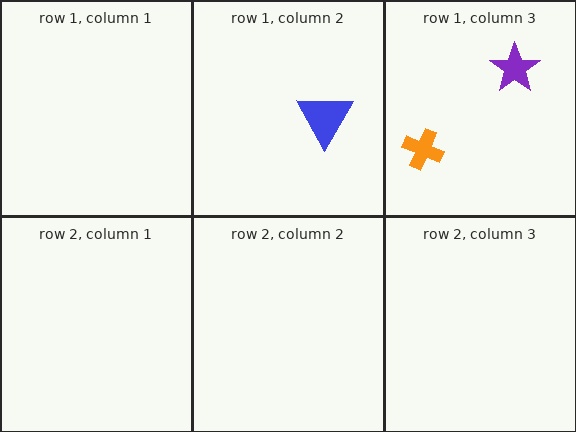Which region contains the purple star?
The row 1, column 3 region.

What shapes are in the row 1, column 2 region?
The blue triangle.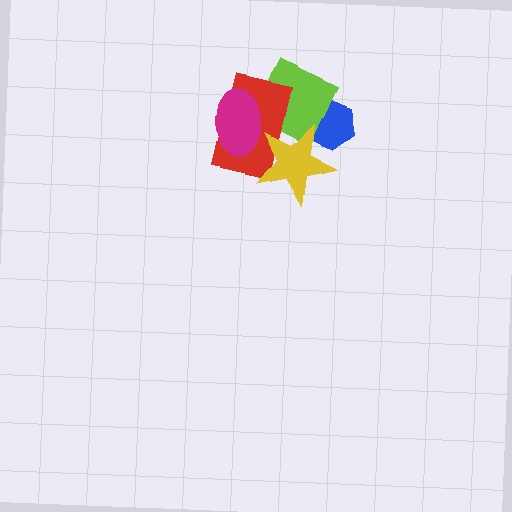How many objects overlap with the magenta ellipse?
3 objects overlap with the magenta ellipse.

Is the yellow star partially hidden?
Yes, it is partially covered by another shape.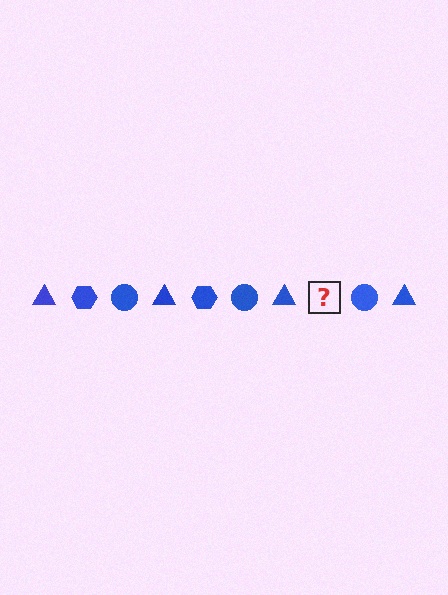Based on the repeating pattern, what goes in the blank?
The blank should be a blue hexagon.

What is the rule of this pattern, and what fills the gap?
The rule is that the pattern cycles through triangle, hexagon, circle shapes in blue. The gap should be filled with a blue hexagon.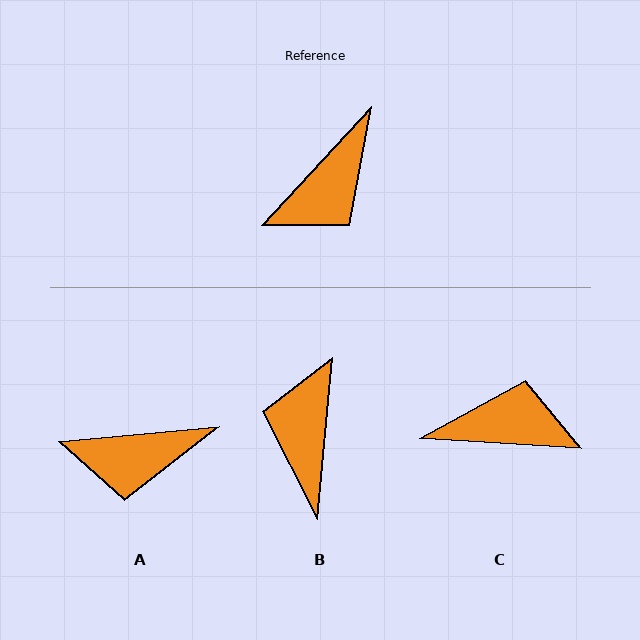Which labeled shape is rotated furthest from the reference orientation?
B, about 143 degrees away.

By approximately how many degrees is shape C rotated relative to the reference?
Approximately 129 degrees counter-clockwise.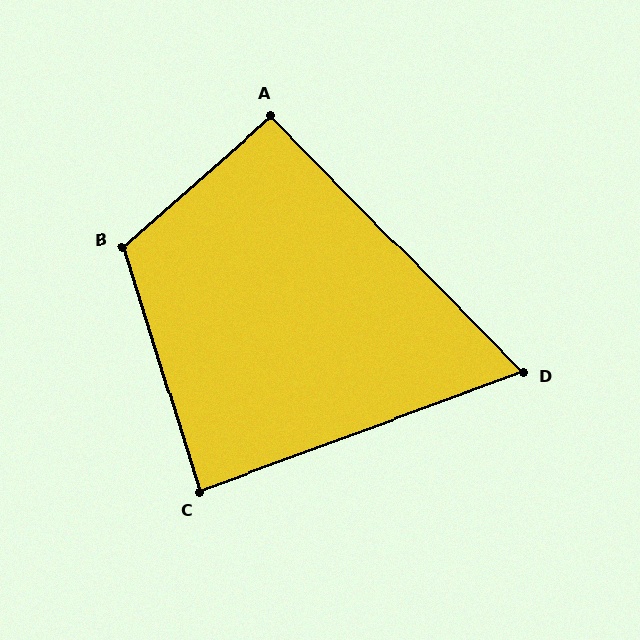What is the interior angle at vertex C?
Approximately 87 degrees (approximately right).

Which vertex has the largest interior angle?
B, at approximately 114 degrees.